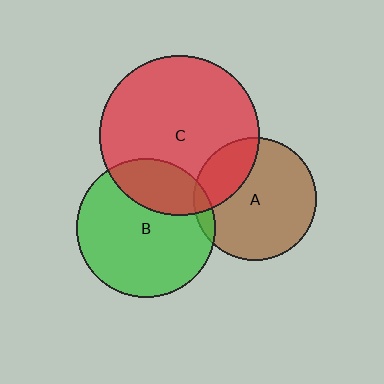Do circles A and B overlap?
Yes.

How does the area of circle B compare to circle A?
Approximately 1.3 times.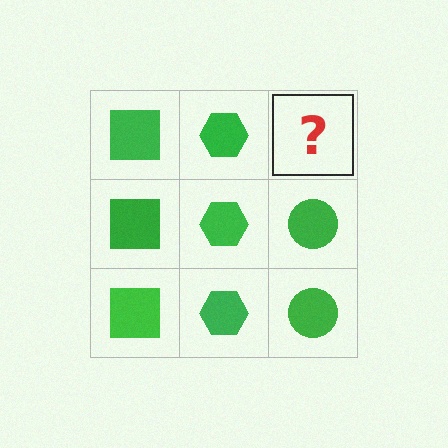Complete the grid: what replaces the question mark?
The question mark should be replaced with a green circle.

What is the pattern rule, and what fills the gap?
The rule is that each column has a consistent shape. The gap should be filled with a green circle.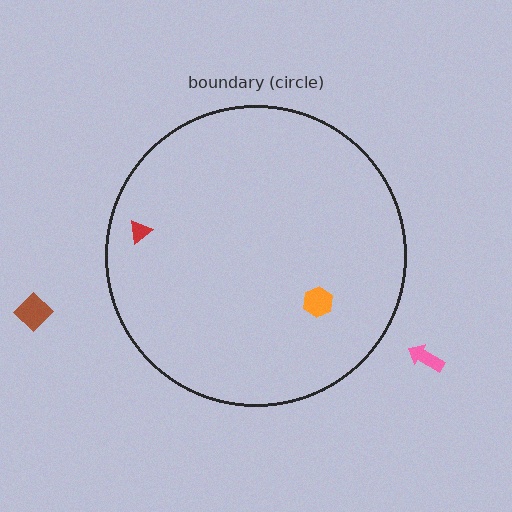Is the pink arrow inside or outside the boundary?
Outside.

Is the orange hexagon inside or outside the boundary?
Inside.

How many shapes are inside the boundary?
2 inside, 2 outside.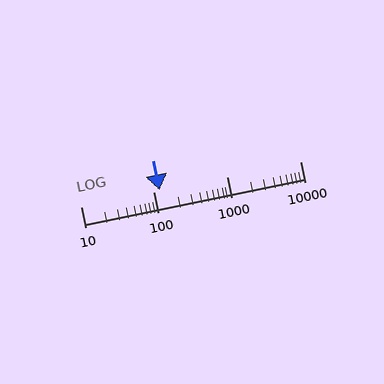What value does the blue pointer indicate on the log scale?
The pointer indicates approximately 120.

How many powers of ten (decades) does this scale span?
The scale spans 3 decades, from 10 to 10000.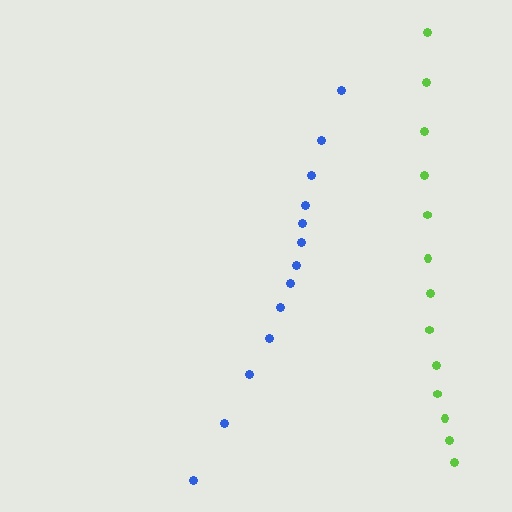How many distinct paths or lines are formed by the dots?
There are 2 distinct paths.